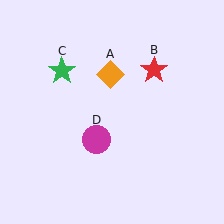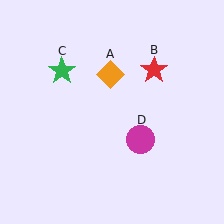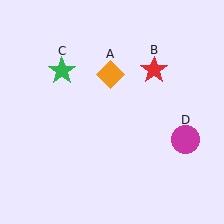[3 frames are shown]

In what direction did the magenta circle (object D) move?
The magenta circle (object D) moved right.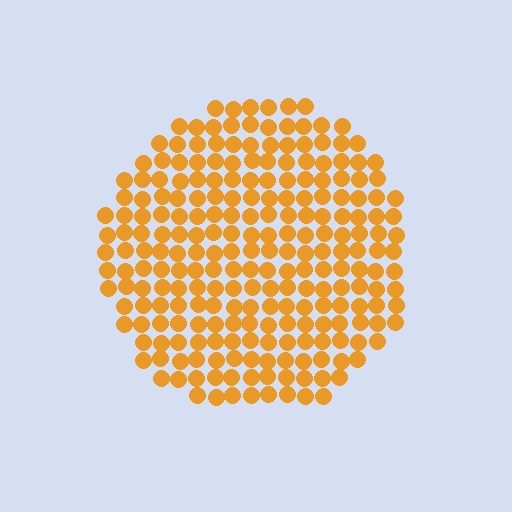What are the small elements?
The small elements are circles.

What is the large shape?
The large shape is a circle.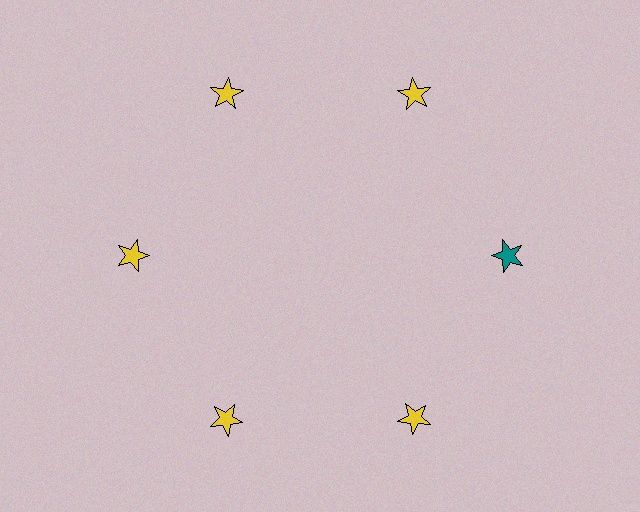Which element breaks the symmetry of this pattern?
The teal star at roughly the 3 o'clock position breaks the symmetry. All other shapes are yellow stars.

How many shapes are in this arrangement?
There are 6 shapes arranged in a ring pattern.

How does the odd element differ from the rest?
It has a different color: teal instead of yellow.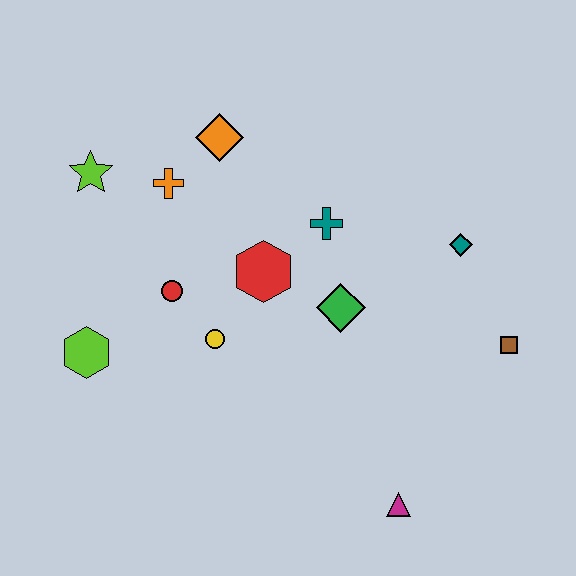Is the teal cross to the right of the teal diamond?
No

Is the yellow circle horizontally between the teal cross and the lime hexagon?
Yes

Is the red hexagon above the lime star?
No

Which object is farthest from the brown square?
The lime star is farthest from the brown square.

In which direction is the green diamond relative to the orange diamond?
The green diamond is below the orange diamond.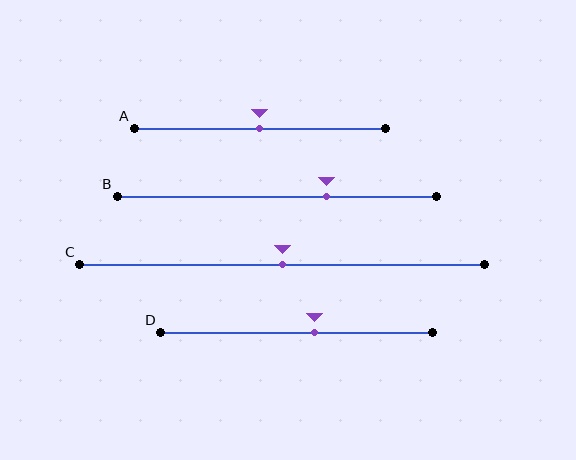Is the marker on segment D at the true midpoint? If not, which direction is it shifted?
No, the marker on segment D is shifted to the right by about 7% of the segment length.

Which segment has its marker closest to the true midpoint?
Segment A has its marker closest to the true midpoint.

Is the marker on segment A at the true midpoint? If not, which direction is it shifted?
Yes, the marker on segment A is at the true midpoint.